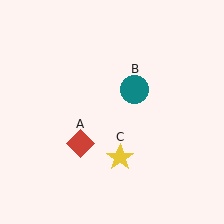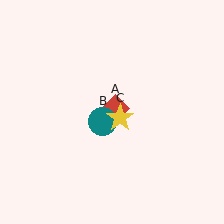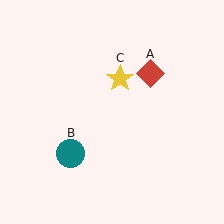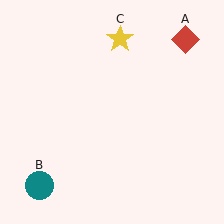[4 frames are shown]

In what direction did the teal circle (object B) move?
The teal circle (object B) moved down and to the left.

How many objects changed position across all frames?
3 objects changed position: red diamond (object A), teal circle (object B), yellow star (object C).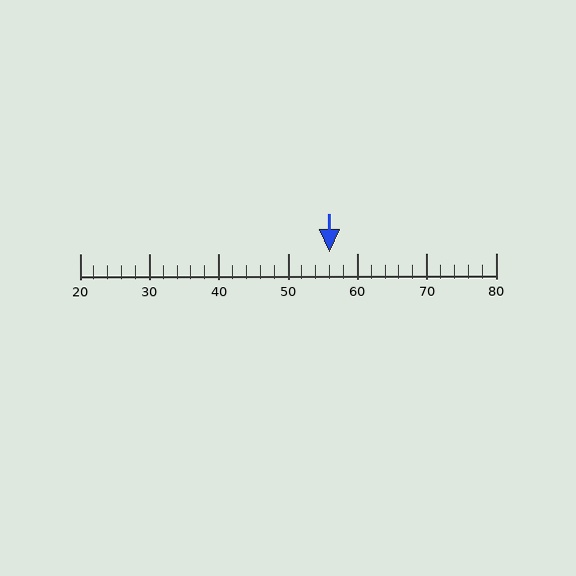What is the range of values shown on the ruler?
The ruler shows values from 20 to 80.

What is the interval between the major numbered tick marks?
The major tick marks are spaced 10 units apart.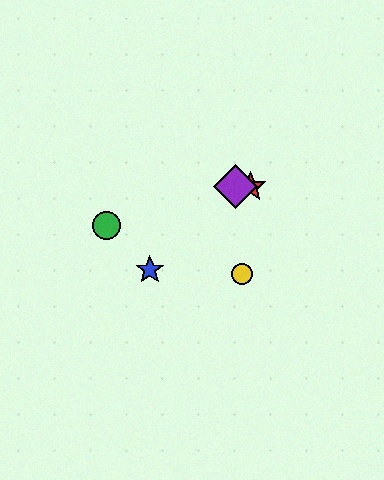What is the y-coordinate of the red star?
The red star is at y≈187.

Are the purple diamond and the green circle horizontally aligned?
No, the purple diamond is at y≈187 and the green circle is at y≈226.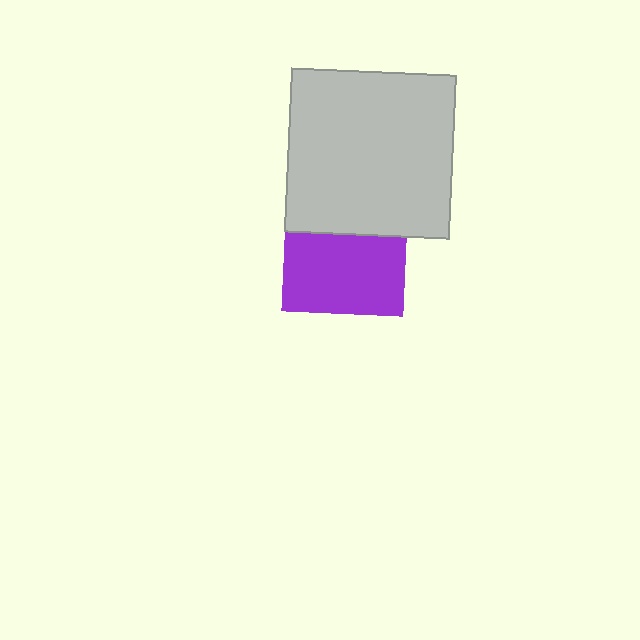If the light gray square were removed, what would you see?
You would see the complete purple square.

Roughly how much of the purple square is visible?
Most of it is visible (roughly 66%).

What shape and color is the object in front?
The object in front is a light gray square.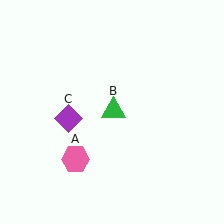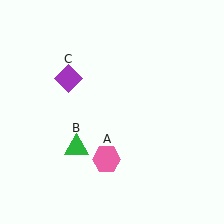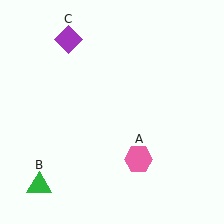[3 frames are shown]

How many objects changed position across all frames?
3 objects changed position: pink hexagon (object A), green triangle (object B), purple diamond (object C).